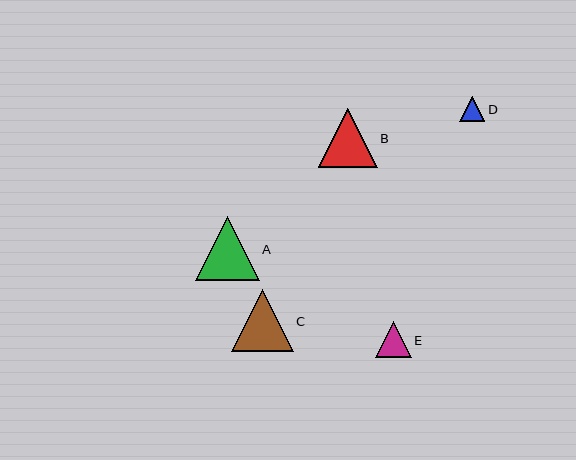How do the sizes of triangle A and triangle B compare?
Triangle A and triangle B are approximately the same size.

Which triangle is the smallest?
Triangle D is the smallest with a size of approximately 25 pixels.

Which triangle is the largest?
Triangle A is the largest with a size of approximately 64 pixels.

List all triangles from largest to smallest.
From largest to smallest: A, C, B, E, D.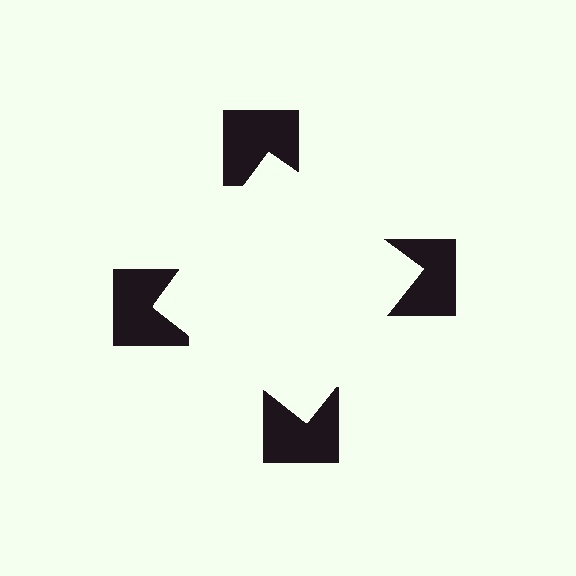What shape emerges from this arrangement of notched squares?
An illusory square — its edges are inferred from the aligned wedge cuts in the notched squares, not physically drawn.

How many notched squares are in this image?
There are 4 — one at each vertex of the illusory square.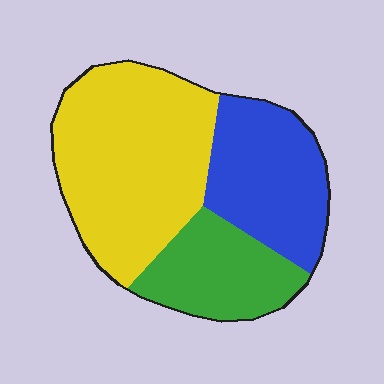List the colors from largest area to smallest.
From largest to smallest: yellow, blue, green.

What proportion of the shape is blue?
Blue covers around 30% of the shape.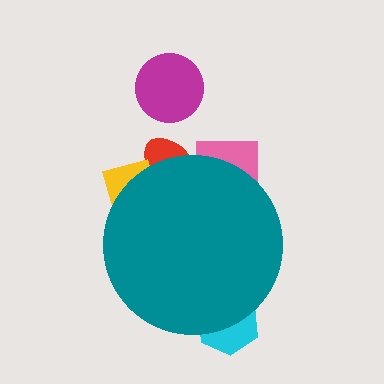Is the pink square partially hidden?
Yes, the pink square is partially hidden behind the teal circle.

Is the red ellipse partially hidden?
Yes, the red ellipse is partially hidden behind the teal circle.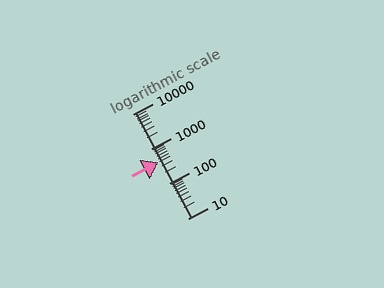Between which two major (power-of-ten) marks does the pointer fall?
The pointer is between 100 and 1000.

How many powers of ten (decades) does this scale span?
The scale spans 3 decades, from 10 to 10000.